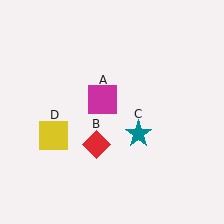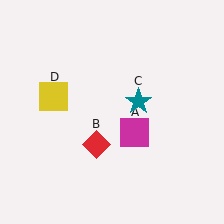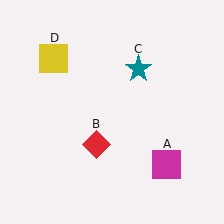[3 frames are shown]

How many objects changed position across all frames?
3 objects changed position: magenta square (object A), teal star (object C), yellow square (object D).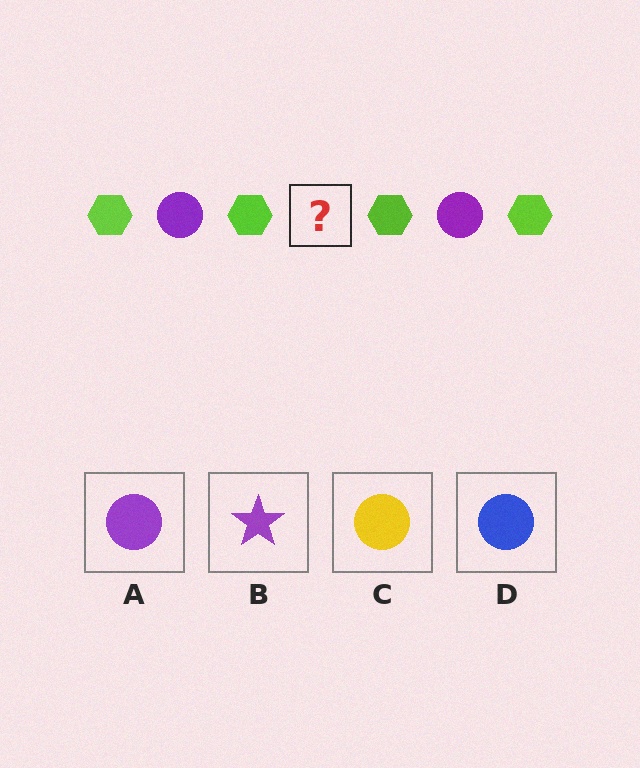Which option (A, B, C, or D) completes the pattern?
A.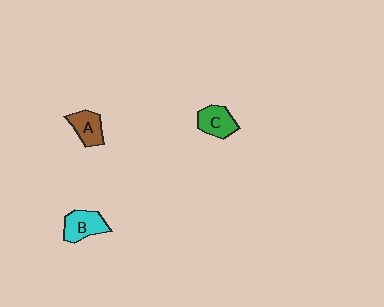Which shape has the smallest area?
Shape A (brown).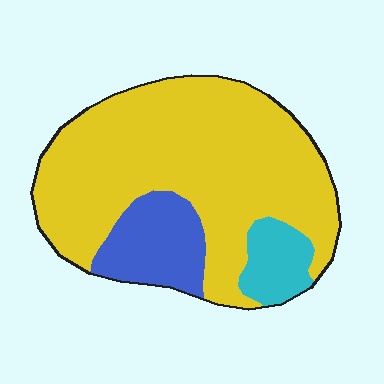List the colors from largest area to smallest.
From largest to smallest: yellow, blue, cyan.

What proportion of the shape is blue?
Blue takes up about one sixth (1/6) of the shape.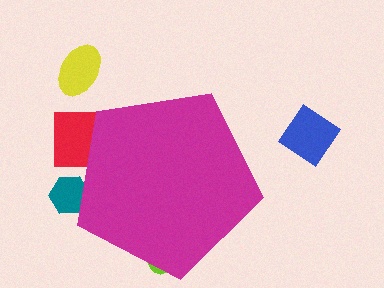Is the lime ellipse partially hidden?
Yes, the lime ellipse is partially hidden behind the magenta pentagon.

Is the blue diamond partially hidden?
No, the blue diamond is fully visible.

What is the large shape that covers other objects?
A magenta pentagon.